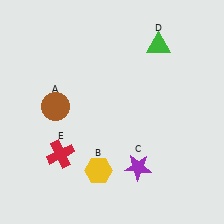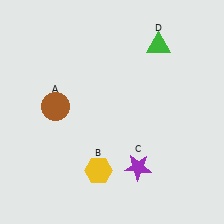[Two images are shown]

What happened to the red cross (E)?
The red cross (E) was removed in Image 2. It was in the bottom-left area of Image 1.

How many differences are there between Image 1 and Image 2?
There is 1 difference between the two images.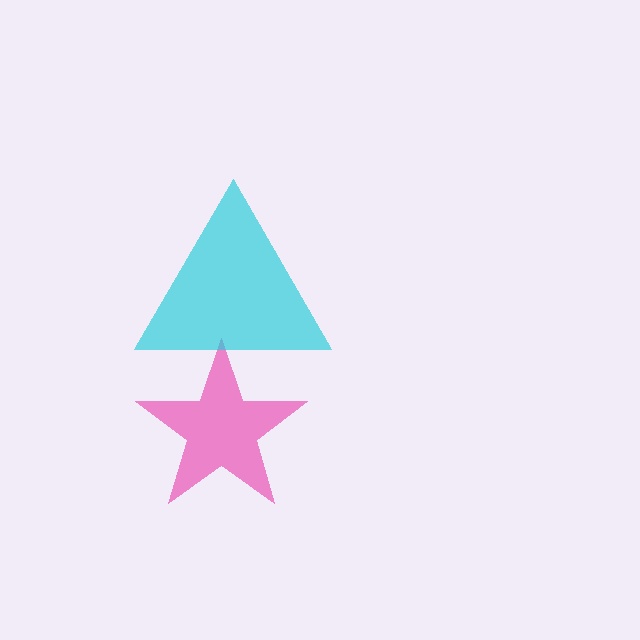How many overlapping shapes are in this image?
There are 2 overlapping shapes in the image.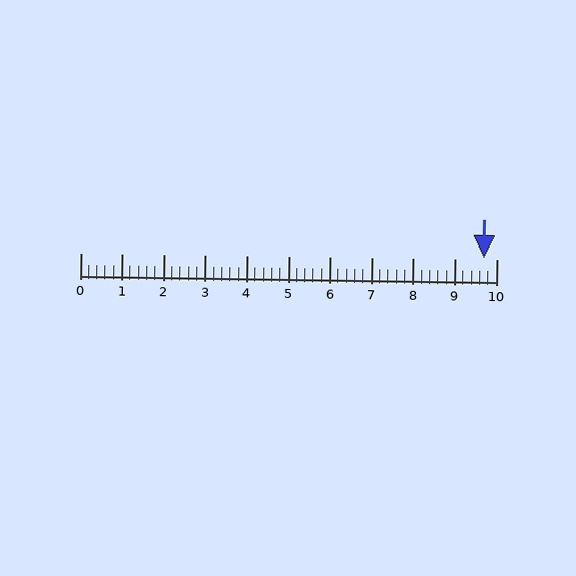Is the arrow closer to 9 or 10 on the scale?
The arrow is closer to 10.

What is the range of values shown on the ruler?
The ruler shows values from 0 to 10.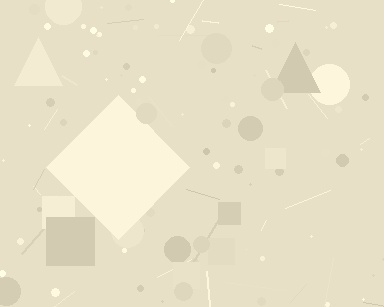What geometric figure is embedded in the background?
A diamond is embedded in the background.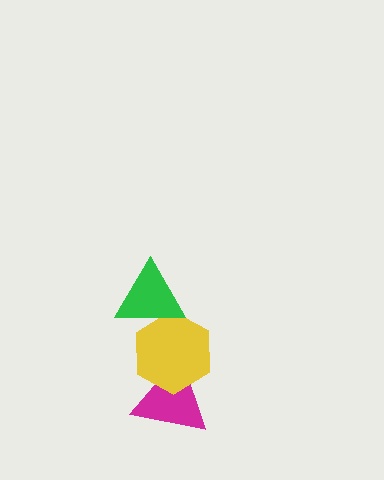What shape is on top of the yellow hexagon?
The green triangle is on top of the yellow hexagon.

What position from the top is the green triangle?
The green triangle is 1st from the top.